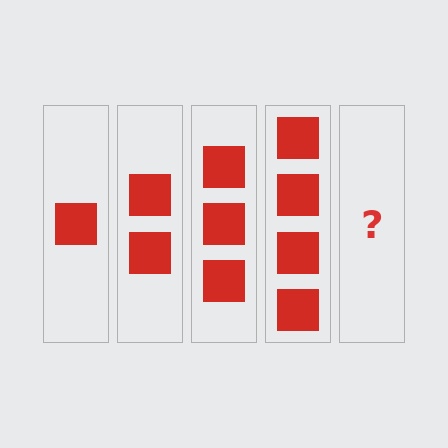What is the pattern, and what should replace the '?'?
The pattern is that each step adds one more square. The '?' should be 5 squares.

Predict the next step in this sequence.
The next step is 5 squares.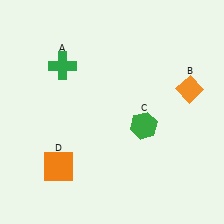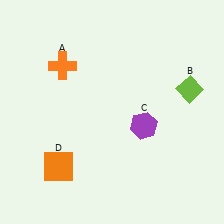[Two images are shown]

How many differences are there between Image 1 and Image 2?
There are 3 differences between the two images.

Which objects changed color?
A changed from green to orange. B changed from orange to lime. C changed from green to purple.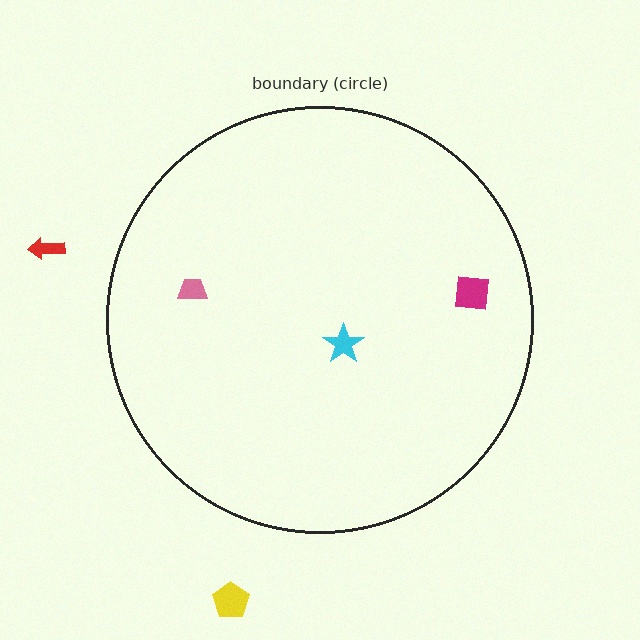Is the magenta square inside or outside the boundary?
Inside.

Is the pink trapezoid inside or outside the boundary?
Inside.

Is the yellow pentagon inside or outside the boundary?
Outside.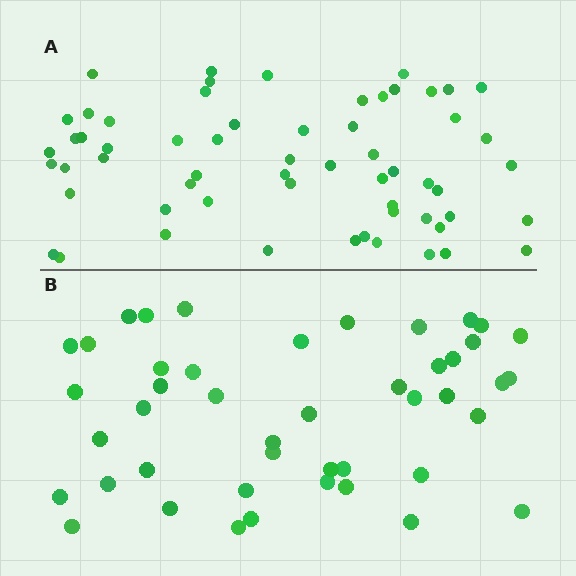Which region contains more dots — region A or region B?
Region A (the top region) has more dots.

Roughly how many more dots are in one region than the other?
Region A has approximately 15 more dots than region B.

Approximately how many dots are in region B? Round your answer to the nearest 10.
About 40 dots. (The exact count is 45, which rounds to 40.)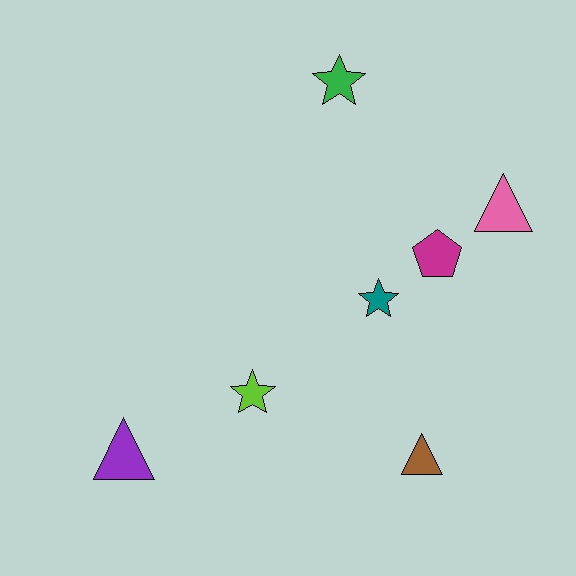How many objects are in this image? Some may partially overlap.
There are 7 objects.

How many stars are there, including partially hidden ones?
There are 3 stars.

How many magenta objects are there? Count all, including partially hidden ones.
There is 1 magenta object.